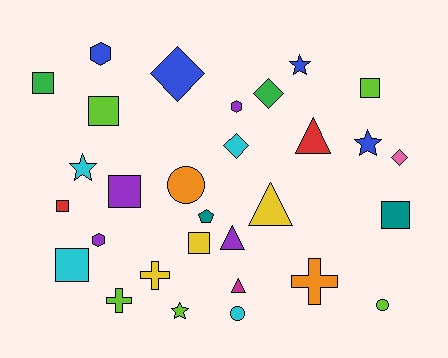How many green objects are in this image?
There are 2 green objects.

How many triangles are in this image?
There are 4 triangles.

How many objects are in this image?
There are 30 objects.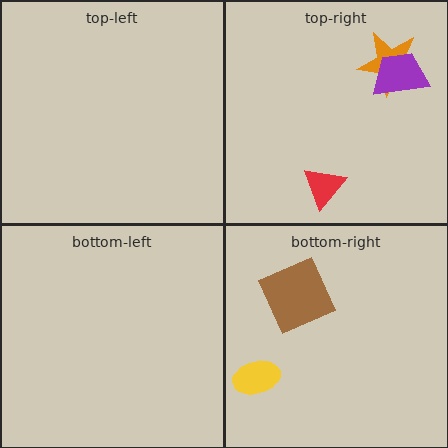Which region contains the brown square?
The bottom-right region.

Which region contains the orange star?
The top-right region.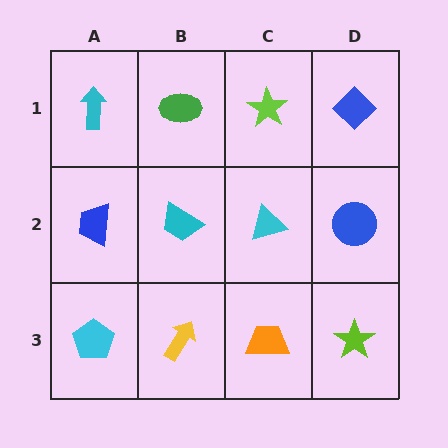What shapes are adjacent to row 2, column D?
A blue diamond (row 1, column D), a lime star (row 3, column D), a cyan triangle (row 2, column C).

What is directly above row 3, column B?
A cyan trapezoid.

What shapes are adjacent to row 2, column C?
A lime star (row 1, column C), an orange trapezoid (row 3, column C), a cyan trapezoid (row 2, column B), a blue circle (row 2, column D).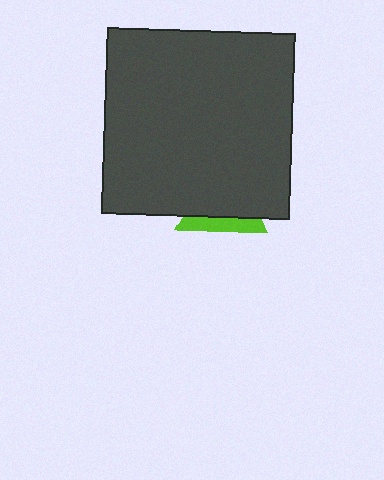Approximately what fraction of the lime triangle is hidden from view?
Roughly 69% of the lime triangle is hidden behind the dark gray rectangle.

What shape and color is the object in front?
The object in front is a dark gray rectangle.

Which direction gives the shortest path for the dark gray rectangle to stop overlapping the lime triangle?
Moving up gives the shortest separation.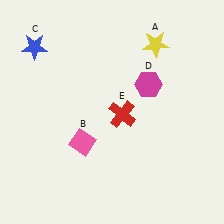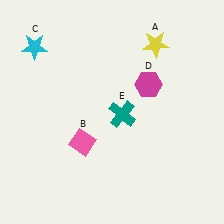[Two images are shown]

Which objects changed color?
C changed from blue to cyan. E changed from red to teal.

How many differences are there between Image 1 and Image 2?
There are 2 differences between the two images.